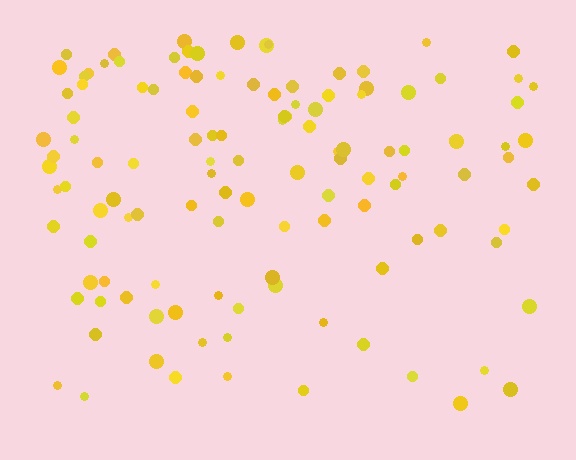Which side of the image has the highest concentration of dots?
The top.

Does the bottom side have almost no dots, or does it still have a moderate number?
Still a moderate number, just noticeably fewer than the top.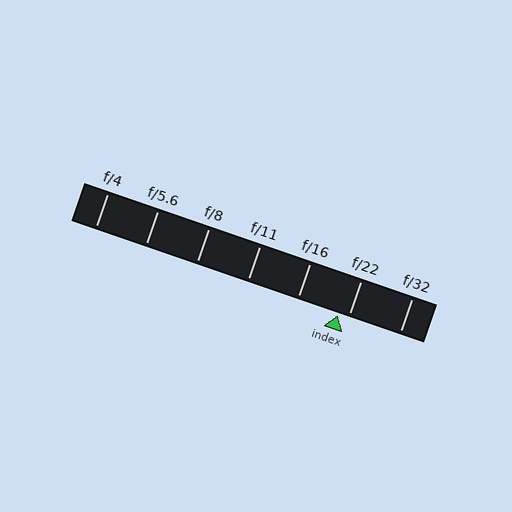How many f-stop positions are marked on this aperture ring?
There are 7 f-stop positions marked.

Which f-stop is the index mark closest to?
The index mark is closest to f/22.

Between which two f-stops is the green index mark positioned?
The index mark is between f/16 and f/22.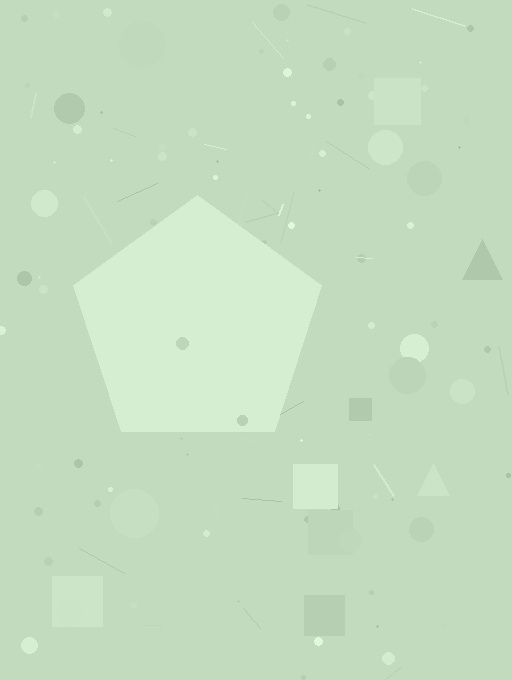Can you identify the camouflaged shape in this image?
The camouflaged shape is a pentagon.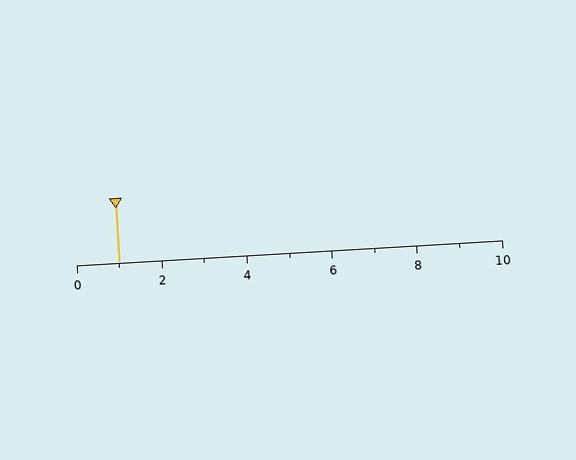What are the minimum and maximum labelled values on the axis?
The axis runs from 0 to 10.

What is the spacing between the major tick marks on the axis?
The major ticks are spaced 2 apart.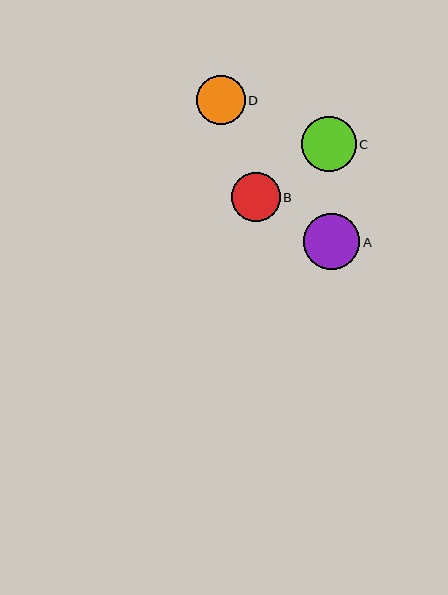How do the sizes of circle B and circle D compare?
Circle B and circle D are approximately the same size.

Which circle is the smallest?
Circle D is the smallest with a size of approximately 49 pixels.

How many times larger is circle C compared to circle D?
Circle C is approximately 1.1 times the size of circle D.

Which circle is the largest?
Circle A is the largest with a size of approximately 57 pixels.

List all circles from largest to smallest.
From largest to smallest: A, C, B, D.